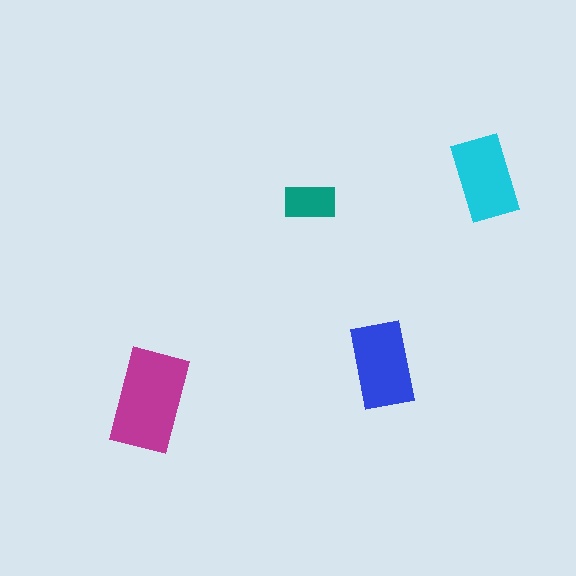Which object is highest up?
The cyan rectangle is topmost.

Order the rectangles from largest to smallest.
the magenta one, the blue one, the cyan one, the teal one.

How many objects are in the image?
There are 4 objects in the image.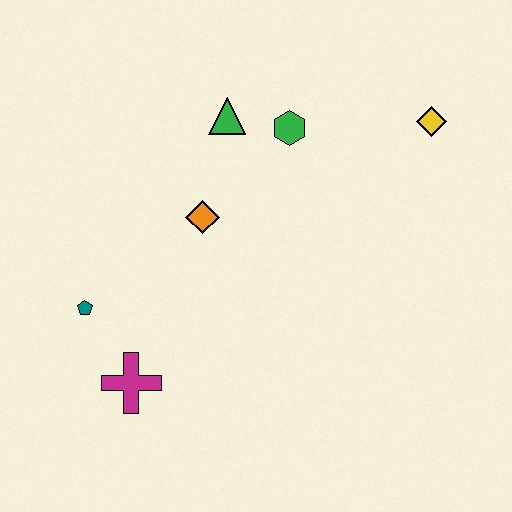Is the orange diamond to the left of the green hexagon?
Yes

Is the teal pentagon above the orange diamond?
No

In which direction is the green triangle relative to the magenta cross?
The green triangle is above the magenta cross.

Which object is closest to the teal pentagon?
The magenta cross is closest to the teal pentagon.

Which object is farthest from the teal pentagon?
The yellow diamond is farthest from the teal pentagon.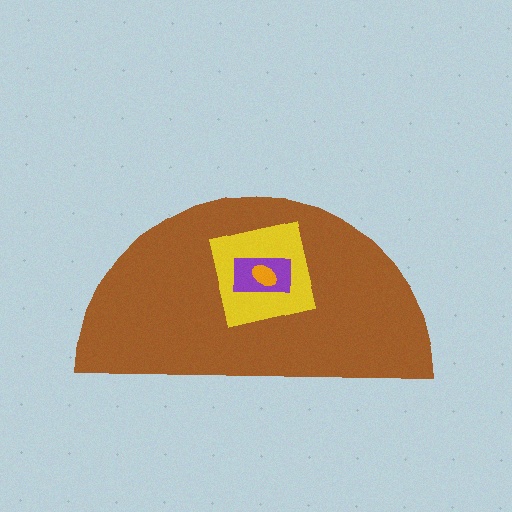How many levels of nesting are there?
4.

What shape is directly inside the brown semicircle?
The yellow square.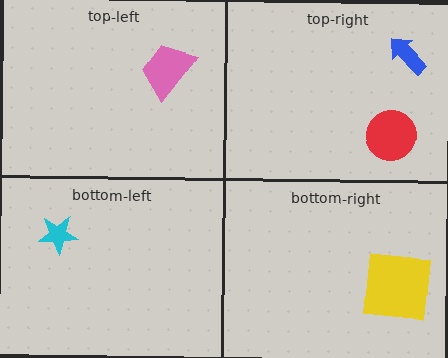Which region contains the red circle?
The top-right region.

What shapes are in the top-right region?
The blue arrow, the red circle.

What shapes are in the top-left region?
The pink trapezoid.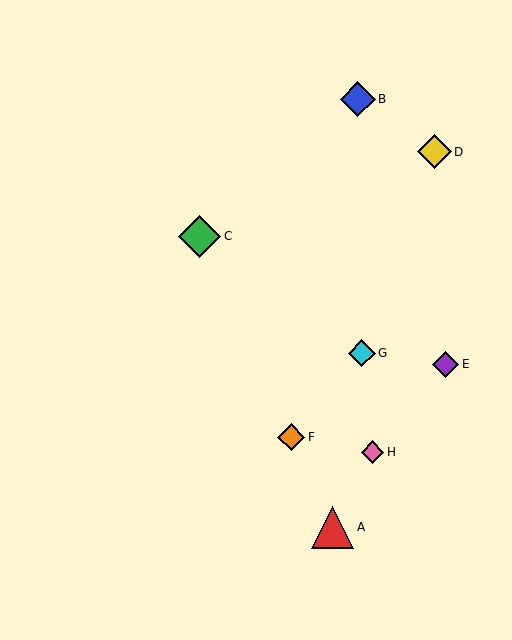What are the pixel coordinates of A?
Object A is at (333, 527).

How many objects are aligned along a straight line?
3 objects (A, C, F) are aligned along a straight line.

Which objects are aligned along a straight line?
Objects A, C, F are aligned along a straight line.